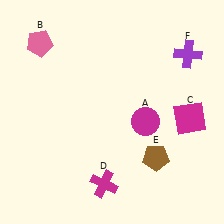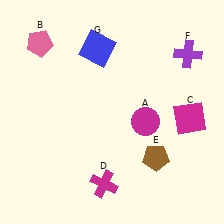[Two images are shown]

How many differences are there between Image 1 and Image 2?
There is 1 difference between the two images.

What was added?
A blue square (G) was added in Image 2.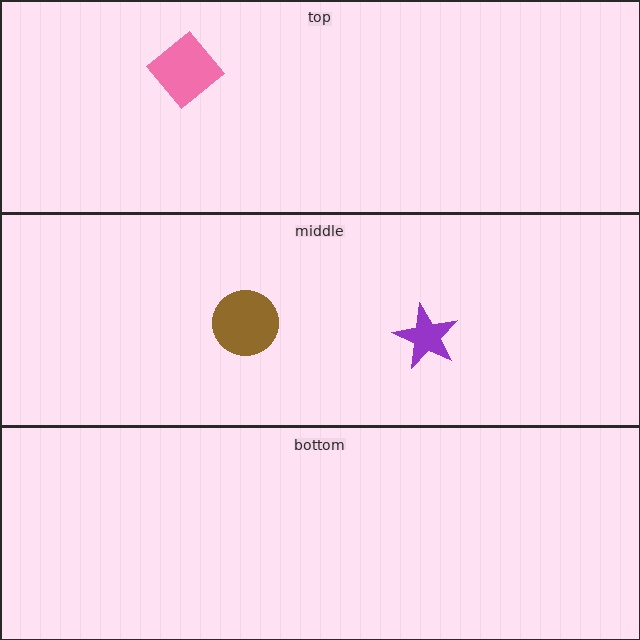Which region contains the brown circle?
The middle region.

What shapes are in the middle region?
The brown circle, the purple star.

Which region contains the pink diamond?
The top region.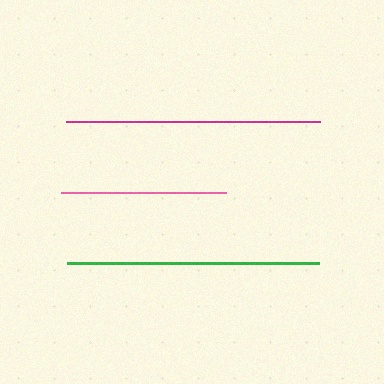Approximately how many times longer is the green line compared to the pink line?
The green line is approximately 1.5 times the length of the pink line.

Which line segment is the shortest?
The pink line is the shortest at approximately 164 pixels.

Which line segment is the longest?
The magenta line is the longest at approximately 255 pixels.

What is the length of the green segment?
The green segment is approximately 252 pixels long.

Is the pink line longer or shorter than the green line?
The green line is longer than the pink line.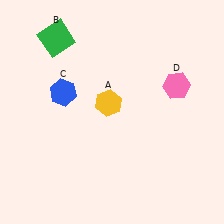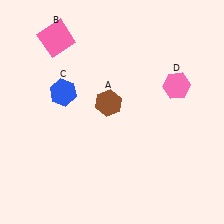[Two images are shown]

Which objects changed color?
A changed from yellow to brown. B changed from green to pink.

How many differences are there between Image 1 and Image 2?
There are 2 differences between the two images.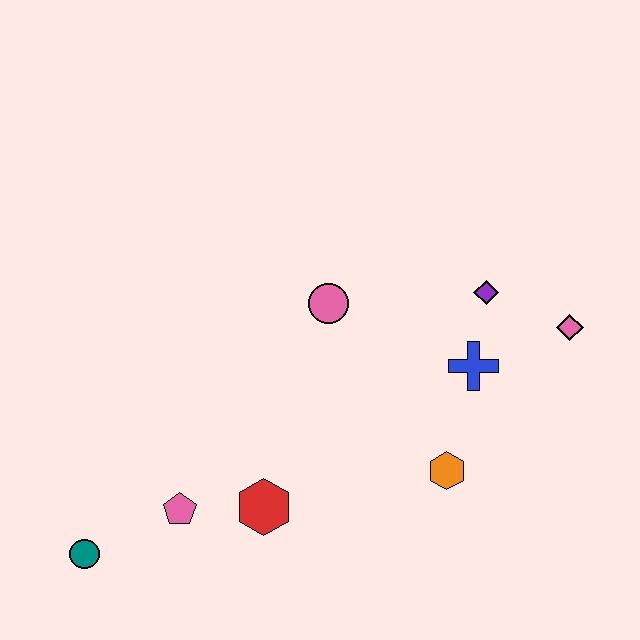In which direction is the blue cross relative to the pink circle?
The blue cross is to the right of the pink circle.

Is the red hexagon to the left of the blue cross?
Yes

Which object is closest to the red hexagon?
The pink pentagon is closest to the red hexagon.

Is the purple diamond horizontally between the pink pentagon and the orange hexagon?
No